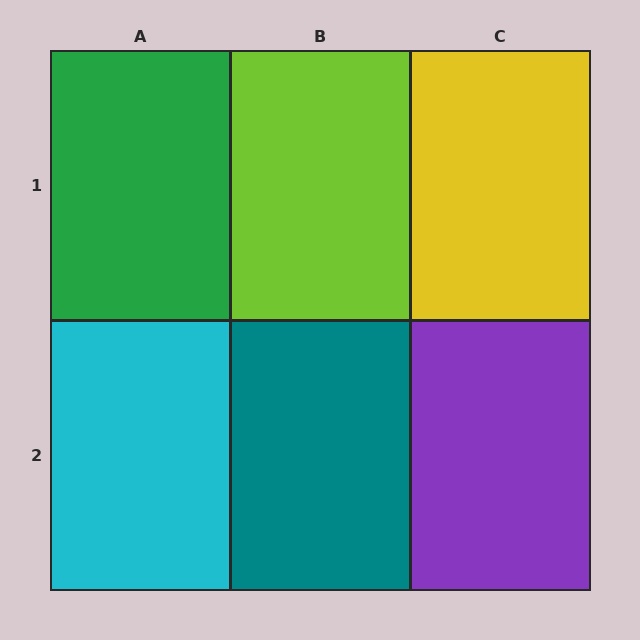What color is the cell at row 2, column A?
Cyan.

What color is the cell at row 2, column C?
Purple.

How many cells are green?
1 cell is green.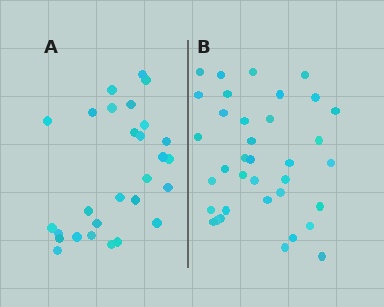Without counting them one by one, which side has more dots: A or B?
Region B (the right region) has more dots.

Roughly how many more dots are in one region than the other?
Region B has roughly 8 or so more dots than region A.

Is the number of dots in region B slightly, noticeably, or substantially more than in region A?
Region B has noticeably more, but not dramatically so. The ratio is roughly 1.3 to 1.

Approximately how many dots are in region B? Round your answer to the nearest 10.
About 40 dots. (The exact count is 36, which rounds to 40.)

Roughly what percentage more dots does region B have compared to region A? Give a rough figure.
About 30% more.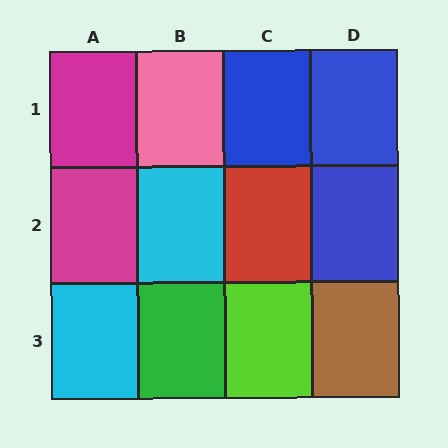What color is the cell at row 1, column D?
Blue.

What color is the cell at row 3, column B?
Green.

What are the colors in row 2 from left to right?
Magenta, cyan, red, blue.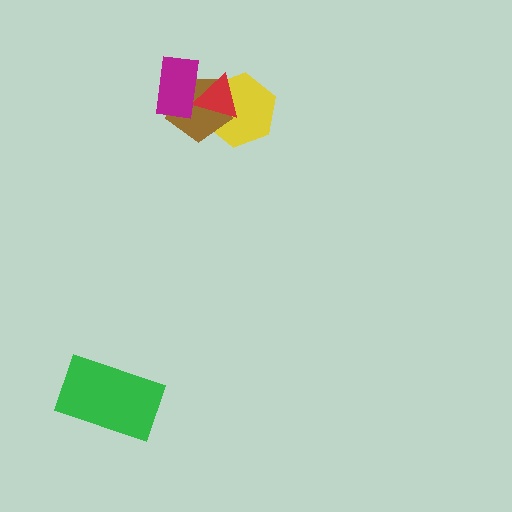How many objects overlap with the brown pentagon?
3 objects overlap with the brown pentagon.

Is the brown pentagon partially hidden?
Yes, it is partially covered by another shape.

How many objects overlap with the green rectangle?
0 objects overlap with the green rectangle.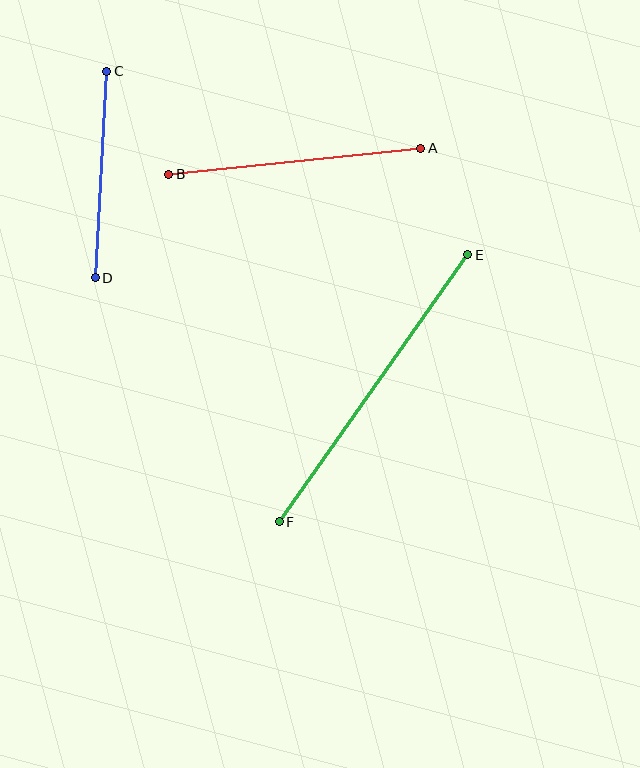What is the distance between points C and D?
The distance is approximately 207 pixels.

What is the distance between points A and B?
The distance is approximately 253 pixels.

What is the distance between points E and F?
The distance is approximately 327 pixels.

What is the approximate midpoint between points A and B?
The midpoint is at approximately (295, 161) pixels.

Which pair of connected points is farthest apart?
Points E and F are farthest apart.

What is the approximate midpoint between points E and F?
The midpoint is at approximately (373, 388) pixels.